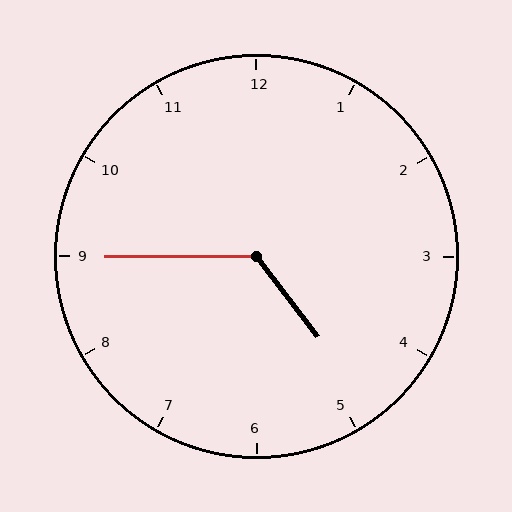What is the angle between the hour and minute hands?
Approximately 128 degrees.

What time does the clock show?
4:45.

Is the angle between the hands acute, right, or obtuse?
It is obtuse.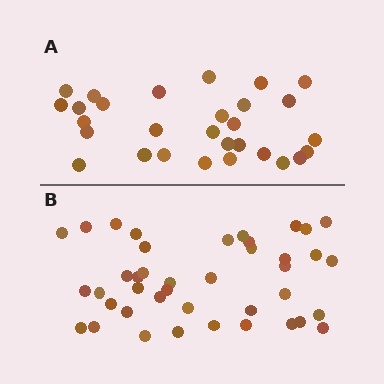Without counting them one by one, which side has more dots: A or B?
Region B (the bottom region) has more dots.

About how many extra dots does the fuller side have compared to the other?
Region B has roughly 12 or so more dots than region A.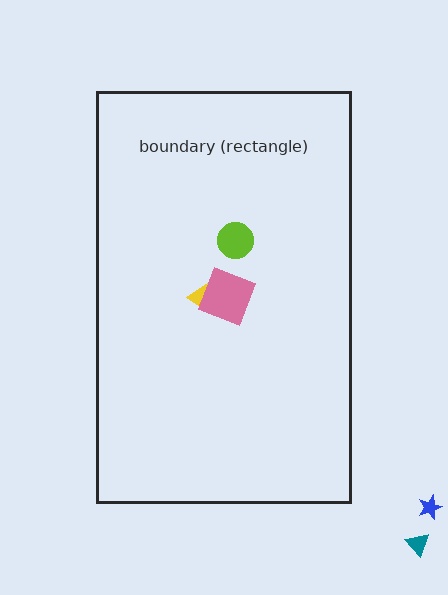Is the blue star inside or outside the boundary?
Outside.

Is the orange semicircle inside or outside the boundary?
Inside.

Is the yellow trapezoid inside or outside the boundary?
Inside.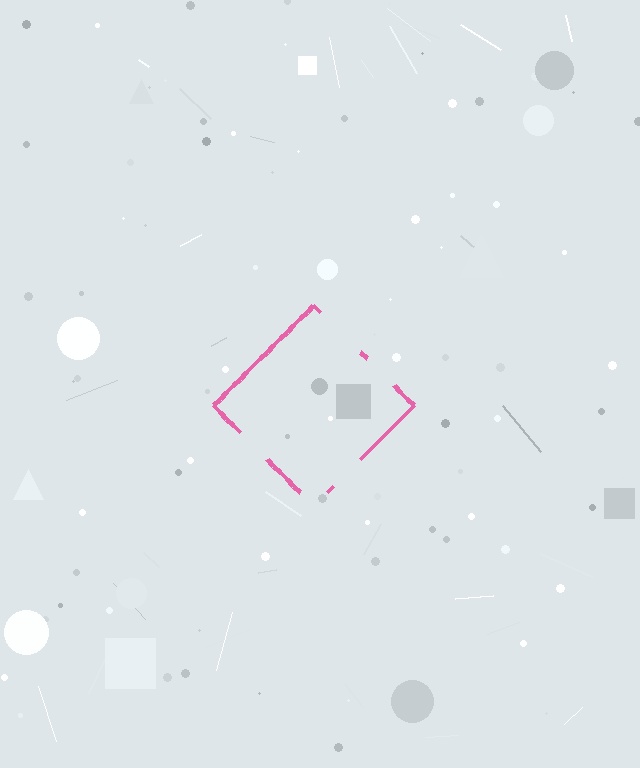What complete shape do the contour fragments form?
The contour fragments form a diamond.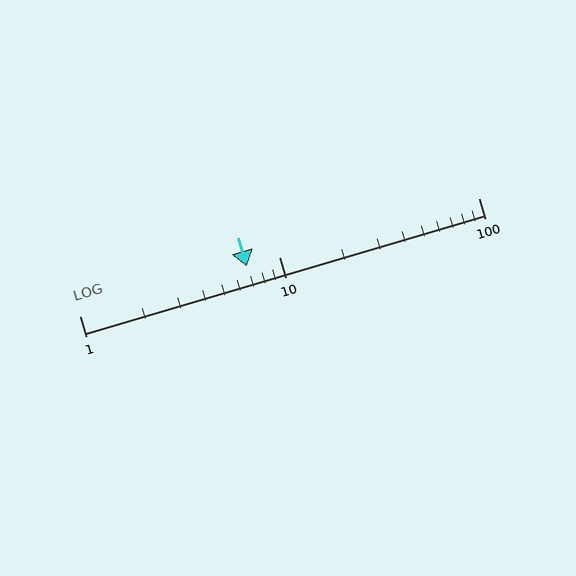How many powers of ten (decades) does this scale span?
The scale spans 2 decades, from 1 to 100.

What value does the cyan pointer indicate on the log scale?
The pointer indicates approximately 6.9.